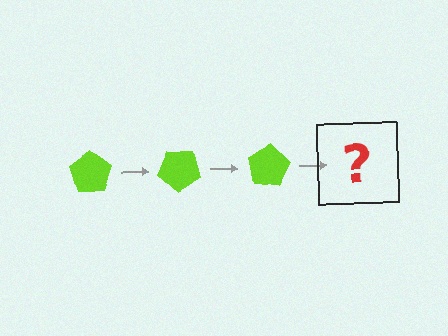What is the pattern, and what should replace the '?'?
The pattern is that the pentagon rotates 40 degrees each step. The '?' should be a lime pentagon rotated 120 degrees.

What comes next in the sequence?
The next element should be a lime pentagon rotated 120 degrees.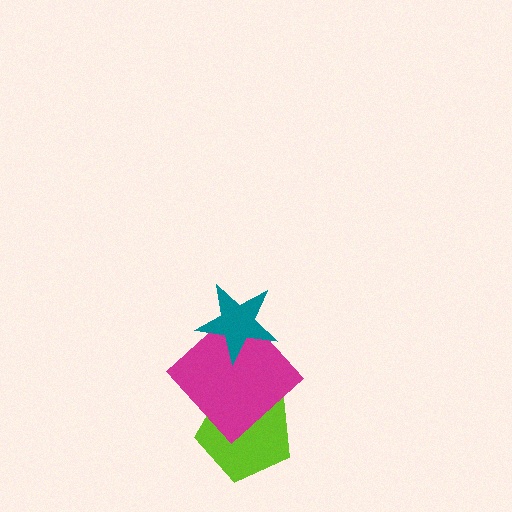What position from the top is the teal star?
The teal star is 1st from the top.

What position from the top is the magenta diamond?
The magenta diamond is 2nd from the top.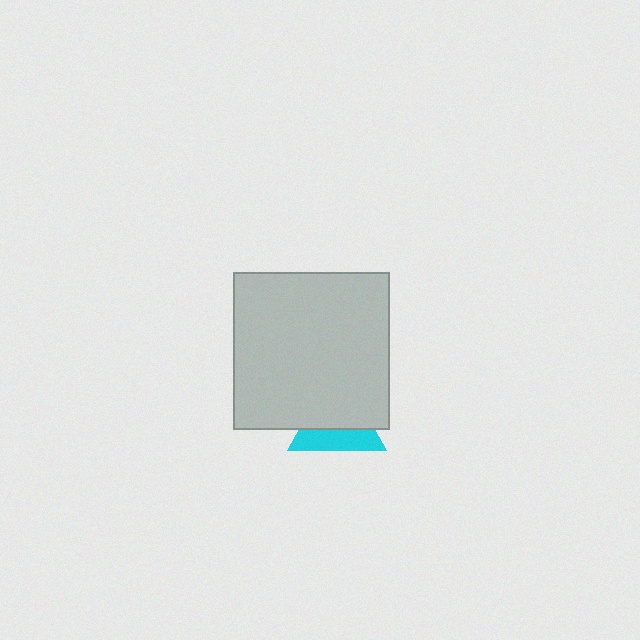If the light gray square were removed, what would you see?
You would see the complete cyan triangle.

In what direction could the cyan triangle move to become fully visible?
The cyan triangle could move down. That would shift it out from behind the light gray square entirely.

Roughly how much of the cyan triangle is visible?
A small part of it is visible (roughly 43%).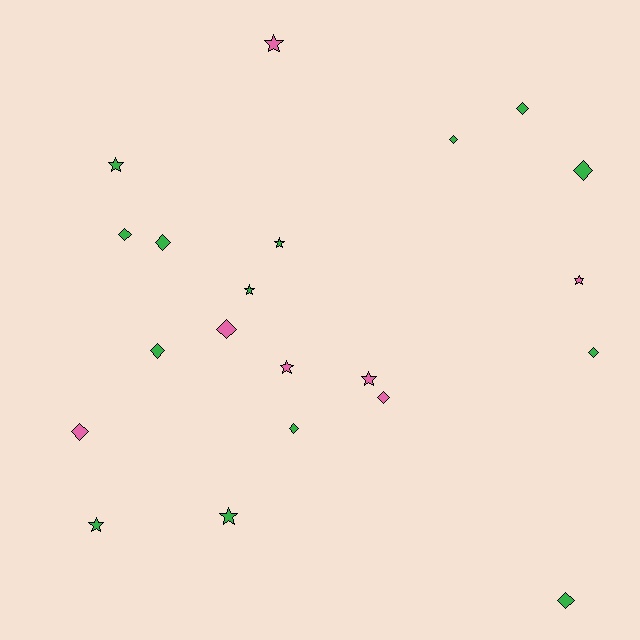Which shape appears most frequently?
Diamond, with 12 objects.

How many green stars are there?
There are 5 green stars.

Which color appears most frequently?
Green, with 14 objects.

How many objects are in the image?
There are 21 objects.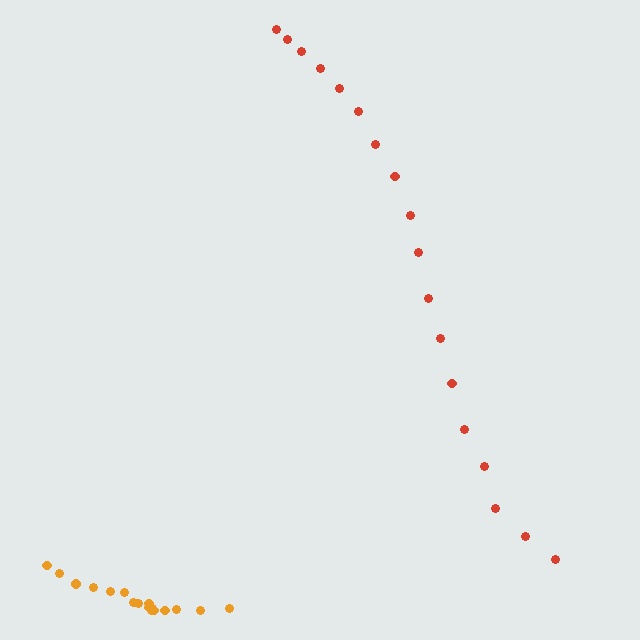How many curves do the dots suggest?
There are 2 distinct paths.